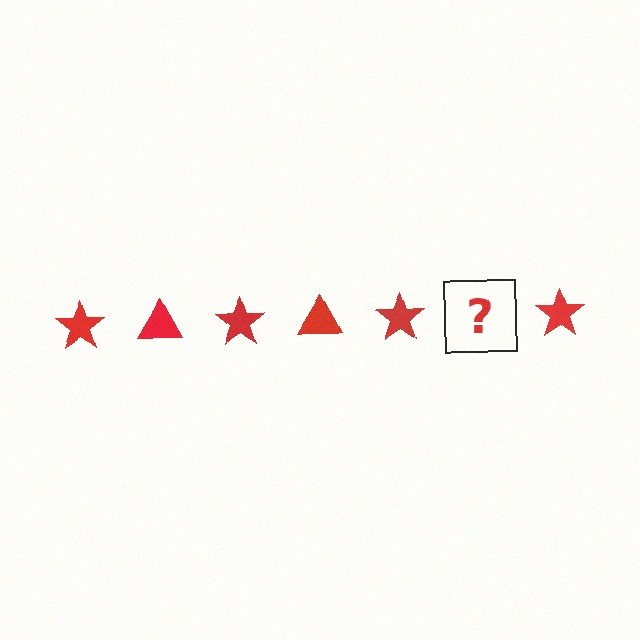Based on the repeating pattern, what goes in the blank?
The blank should be a red triangle.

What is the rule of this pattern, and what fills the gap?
The rule is that the pattern cycles through star, triangle shapes in red. The gap should be filled with a red triangle.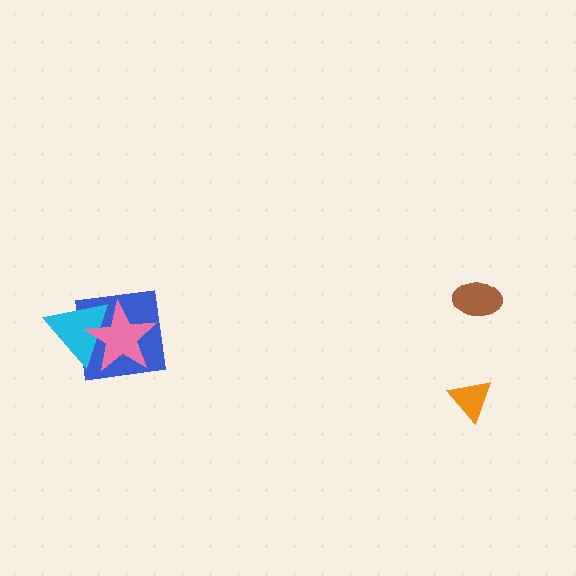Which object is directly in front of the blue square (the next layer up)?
The cyan triangle is directly in front of the blue square.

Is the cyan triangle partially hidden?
Yes, it is partially covered by another shape.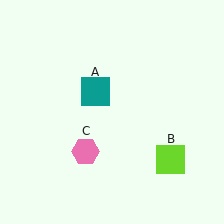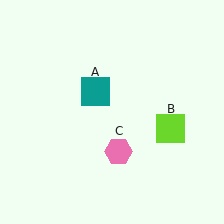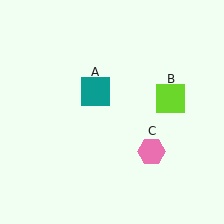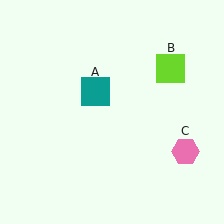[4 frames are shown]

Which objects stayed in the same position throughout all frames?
Teal square (object A) remained stationary.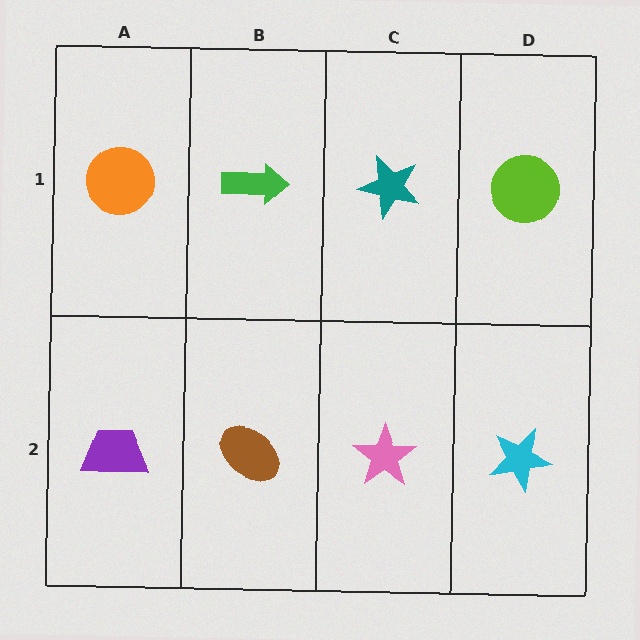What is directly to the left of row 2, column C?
A brown ellipse.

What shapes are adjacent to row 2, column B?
A green arrow (row 1, column B), a purple trapezoid (row 2, column A), a pink star (row 2, column C).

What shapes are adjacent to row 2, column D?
A lime circle (row 1, column D), a pink star (row 2, column C).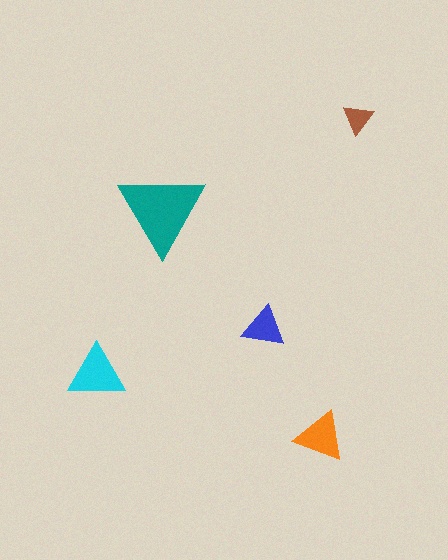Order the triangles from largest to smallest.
the teal one, the cyan one, the orange one, the blue one, the brown one.